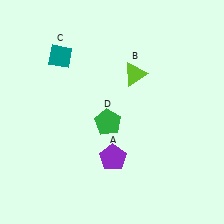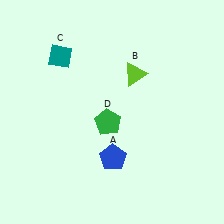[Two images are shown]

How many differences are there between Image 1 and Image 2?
There is 1 difference between the two images.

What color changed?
The pentagon (A) changed from purple in Image 1 to blue in Image 2.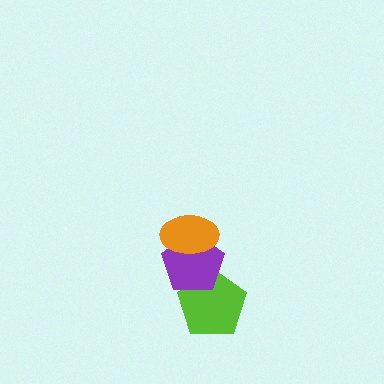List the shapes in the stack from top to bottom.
From top to bottom: the orange ellipse, the purple pentagon, the lime pentagon.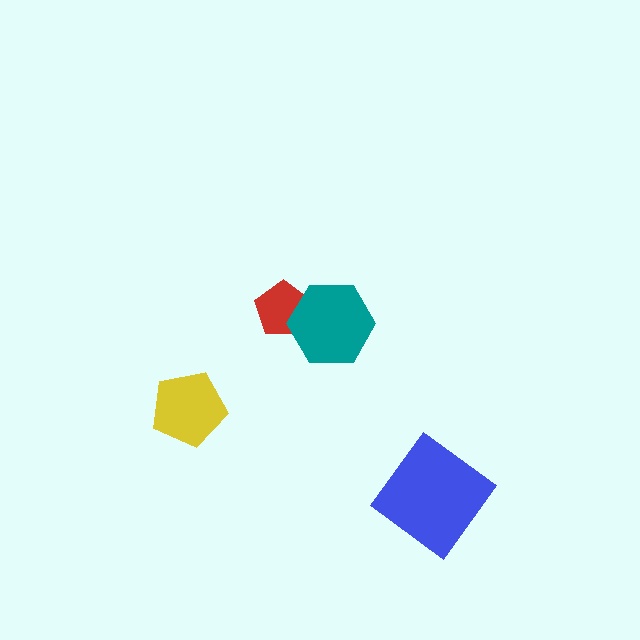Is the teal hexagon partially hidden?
No, no other shape covers it.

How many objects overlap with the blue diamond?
0 objects overlap with the blue diamond.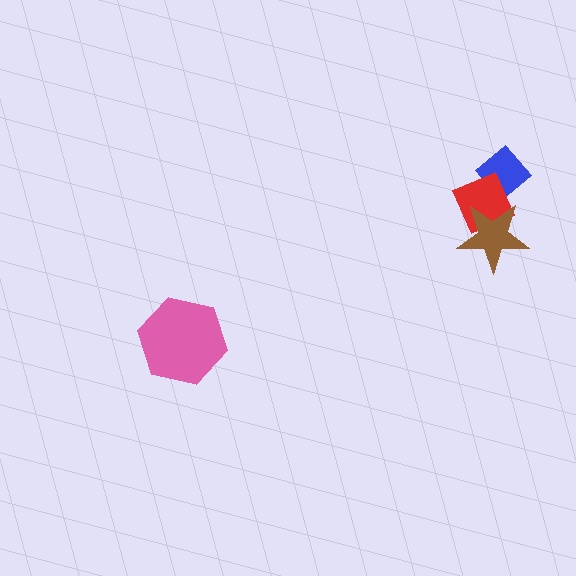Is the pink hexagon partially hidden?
No, no other shape covers it.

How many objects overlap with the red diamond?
2 objects overlap with the red diamond.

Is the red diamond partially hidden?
Yes, it is partially covered by another shape.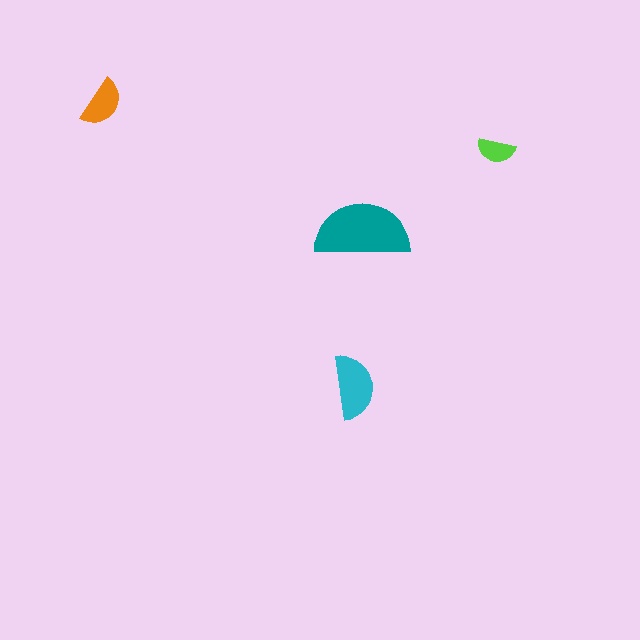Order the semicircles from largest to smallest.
the teal one, the cyan one, the orange one, the lime one.